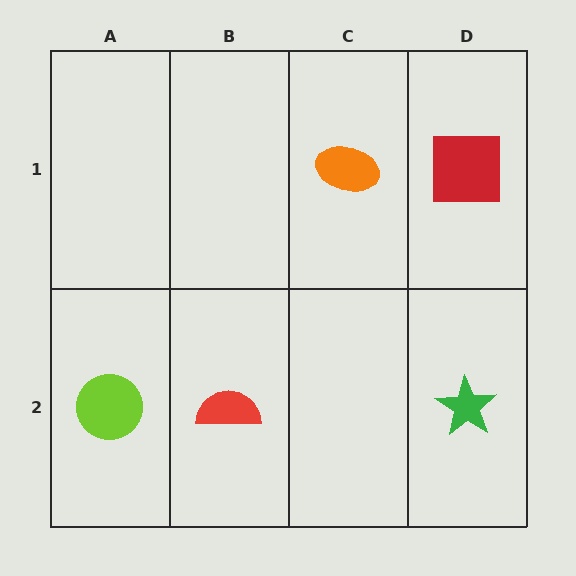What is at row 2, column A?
A lime circle.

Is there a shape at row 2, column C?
No, that cell is empty.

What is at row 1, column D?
A red square.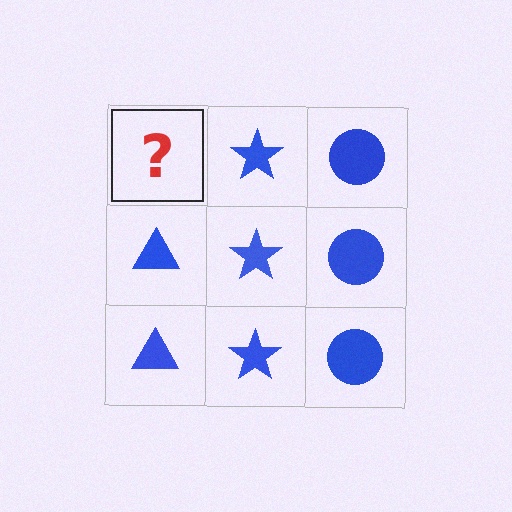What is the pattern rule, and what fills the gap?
The rule is that each column has a consistent shape. The gap should be filled with a blue triangle.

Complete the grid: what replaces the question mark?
The question mark should be replaced with a blue triangle.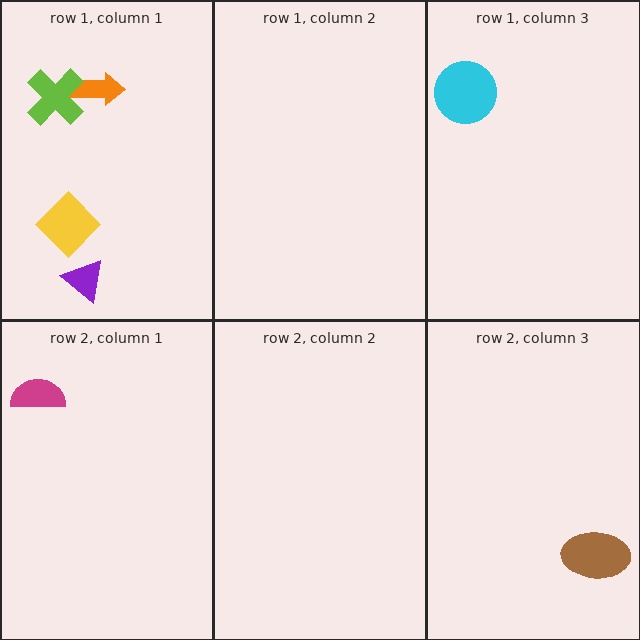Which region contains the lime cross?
The row 1, column 1 region.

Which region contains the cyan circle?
The row 1, column 3 region.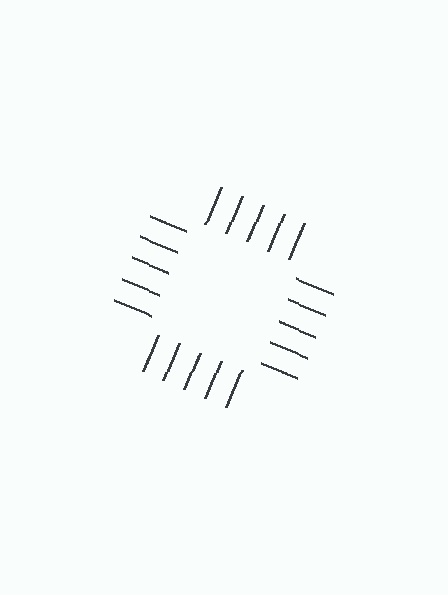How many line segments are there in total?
20 — 5 along each of the 4 edges.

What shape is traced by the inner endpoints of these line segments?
An illusory square — the line segments terminate on its edges but no continuous stroke is drawn.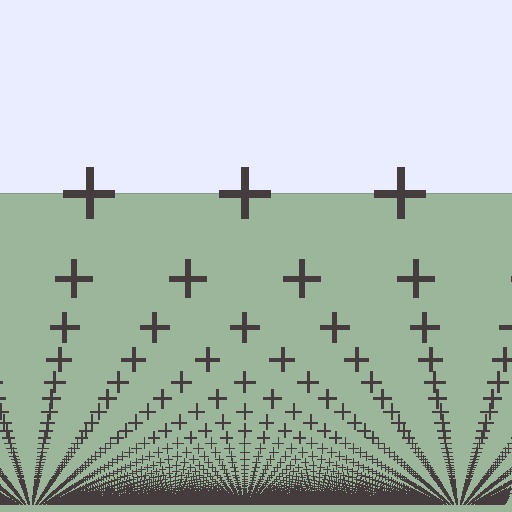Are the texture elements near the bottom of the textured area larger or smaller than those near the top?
Smaller. The gradient is inverted — elements near the bottom are smaller and denser.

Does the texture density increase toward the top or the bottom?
Density increases toward the bottom.